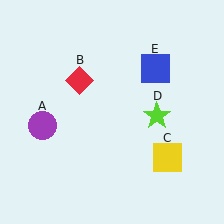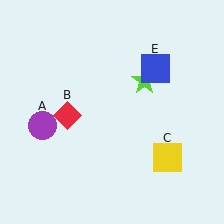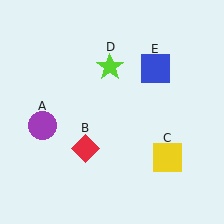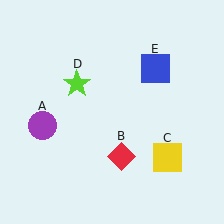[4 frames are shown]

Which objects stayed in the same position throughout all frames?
Purple circle (object A) and yellow square (object C) and blue square (object E) remained stationary.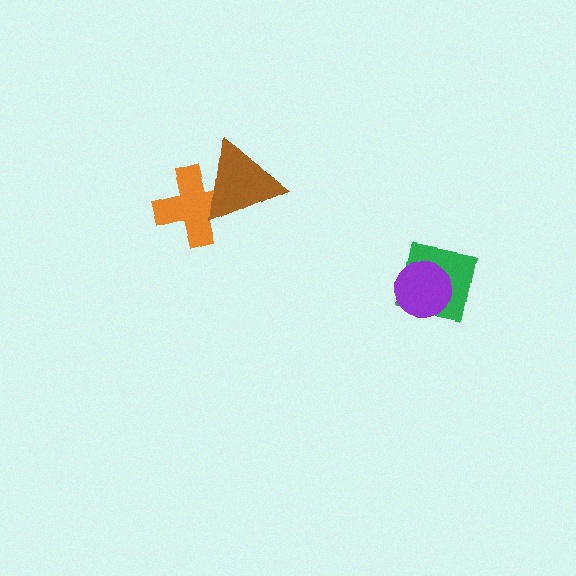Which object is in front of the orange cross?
The brown triangle is in front of the orange cross.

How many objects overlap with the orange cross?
1 object overlaps with the orange cross.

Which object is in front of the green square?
The purple circle is in front of the green square.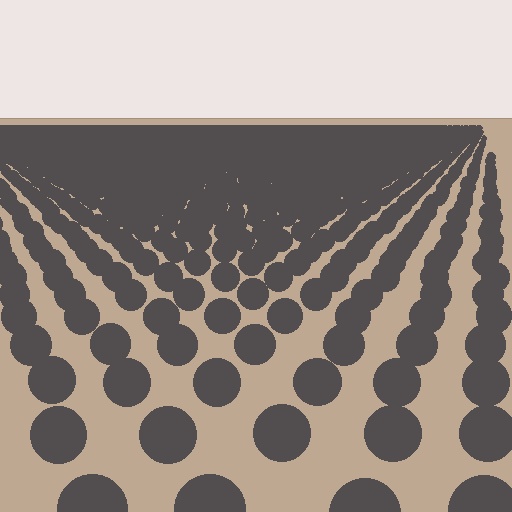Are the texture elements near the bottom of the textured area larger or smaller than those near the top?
Larger. Near the bottom, elements are closer to the viewer and appear at a bigger on-screen size.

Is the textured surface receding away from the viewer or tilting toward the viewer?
The surface is receding away from the viewer. Texture elements get smaller and denser toward the top.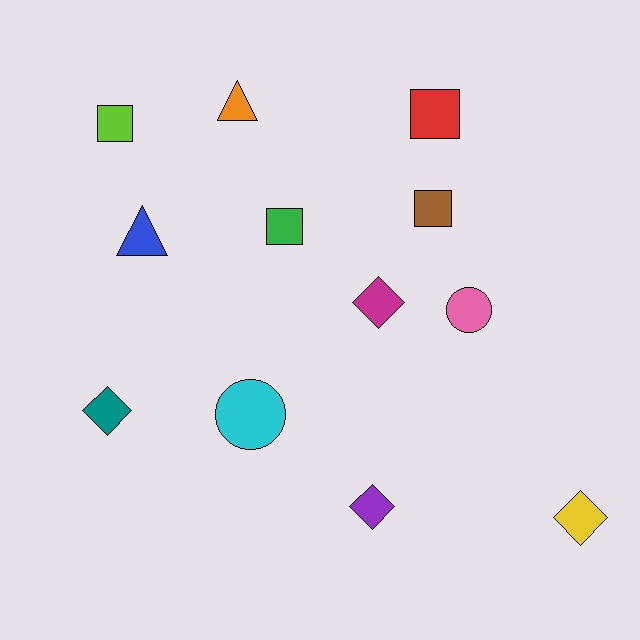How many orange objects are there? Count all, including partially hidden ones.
There is 1 orange object.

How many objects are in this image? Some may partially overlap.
There are 12 objects.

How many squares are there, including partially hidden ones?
There are 4 squares.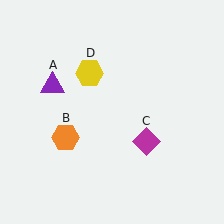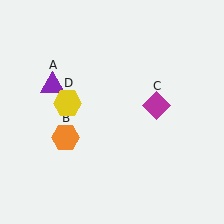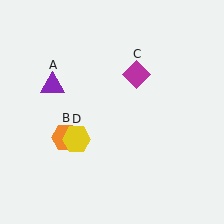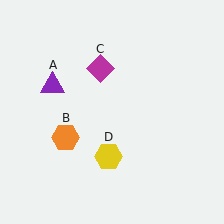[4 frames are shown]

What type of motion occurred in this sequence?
The magenta diamond (object C), yellow hexagon (object D) rotated counterclockwise around the center of the scene.